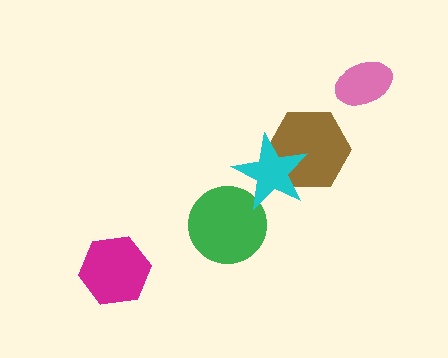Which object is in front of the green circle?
The cyan star is in front of the green circle.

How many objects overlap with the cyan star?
2 objects overlap with the cyan star.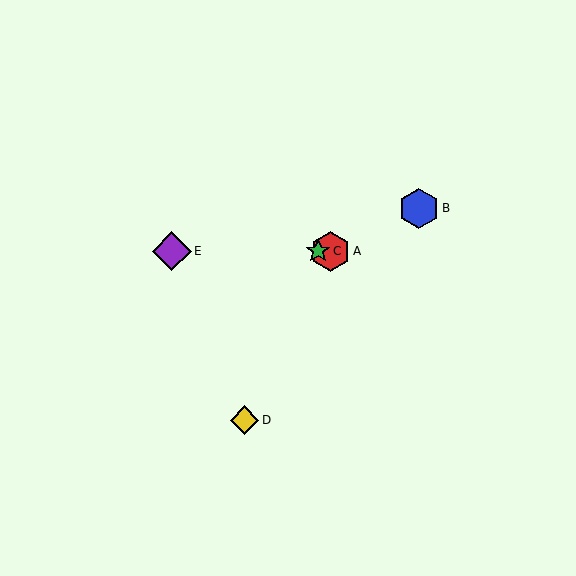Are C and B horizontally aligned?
No, C is at y≈251 and B is at y≈208.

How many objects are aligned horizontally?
3 objects (A, C, E) are aligned horizontally.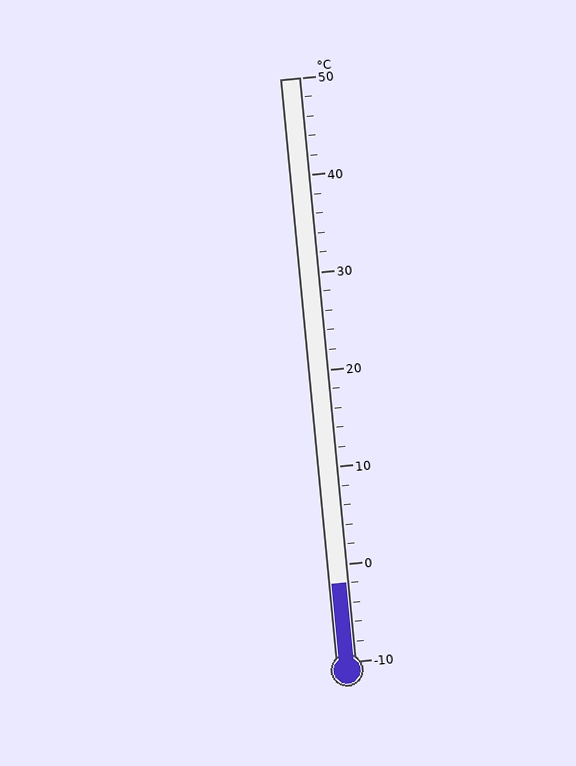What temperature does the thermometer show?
The thermometer shows approximately -2°C.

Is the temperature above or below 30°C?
The temperature is below 30°C.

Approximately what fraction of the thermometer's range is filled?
The thermometer is filled to approximately 15% of its range.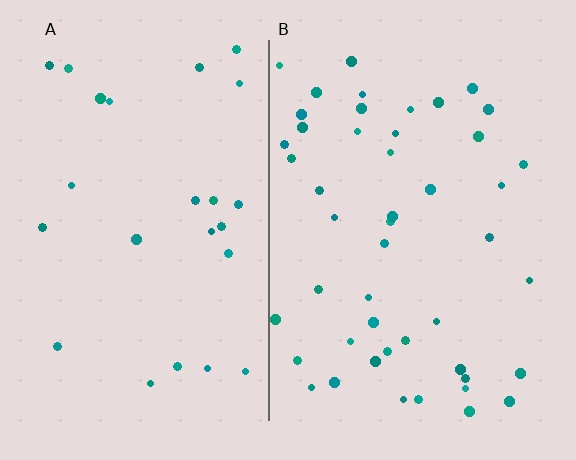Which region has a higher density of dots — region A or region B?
B (the right).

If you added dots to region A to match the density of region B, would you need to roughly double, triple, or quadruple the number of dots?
Approximately double.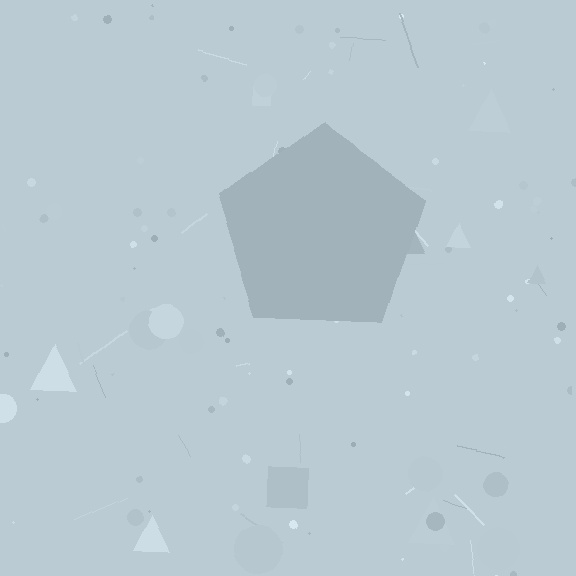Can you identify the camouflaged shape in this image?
The camouflaged shape is a pentagon.